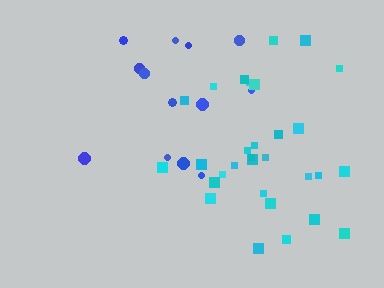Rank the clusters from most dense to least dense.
cyan, blue.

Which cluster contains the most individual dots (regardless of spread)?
Cyan (30).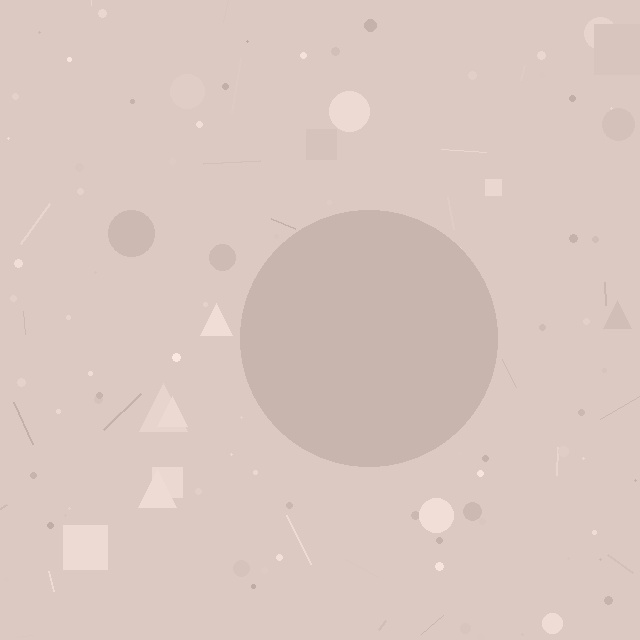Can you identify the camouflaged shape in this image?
The camouflaged shape is a circle.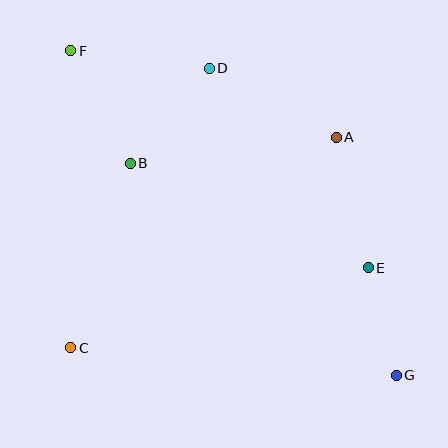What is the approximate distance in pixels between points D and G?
The distance between D and G is approximately 360 pixels.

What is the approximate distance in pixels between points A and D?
The distance between A and D is approximately 145 pixels.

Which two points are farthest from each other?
Points F and G are farthest from each other.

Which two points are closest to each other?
Points E and G are closest to each other.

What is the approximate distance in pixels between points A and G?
The distance between A and G is approximately 246 pixels.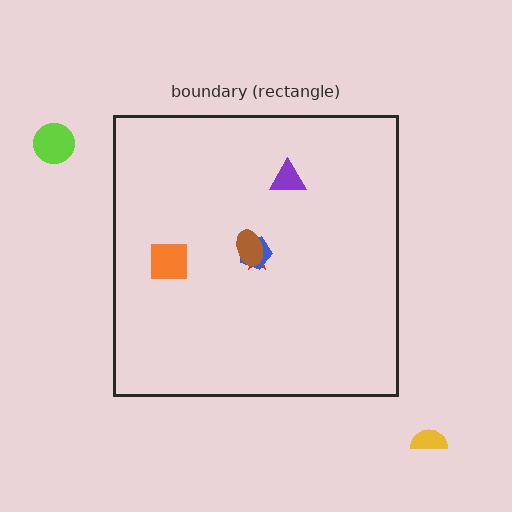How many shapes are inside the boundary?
5 inside, 2 outside.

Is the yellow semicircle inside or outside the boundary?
Outside.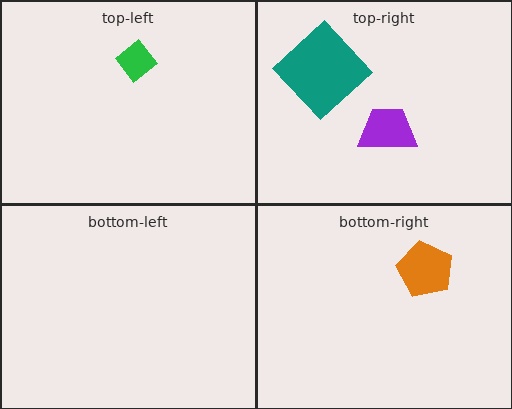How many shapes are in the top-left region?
1.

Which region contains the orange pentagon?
The bottom-right region.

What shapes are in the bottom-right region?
The orange pentagon.